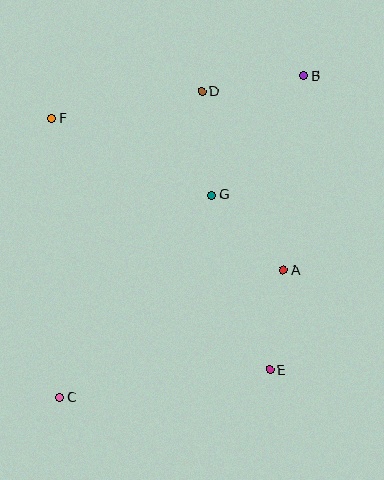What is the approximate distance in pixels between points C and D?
The distance between C and D is approximately 337 pixels.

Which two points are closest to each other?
Points A and E are closest to each other.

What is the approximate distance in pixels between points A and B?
The distance between A and B is approximately 195 pixels.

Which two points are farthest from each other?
Points B and C are farthest from each other.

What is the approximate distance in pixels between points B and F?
The distance between B and F is approximately 256 pixels.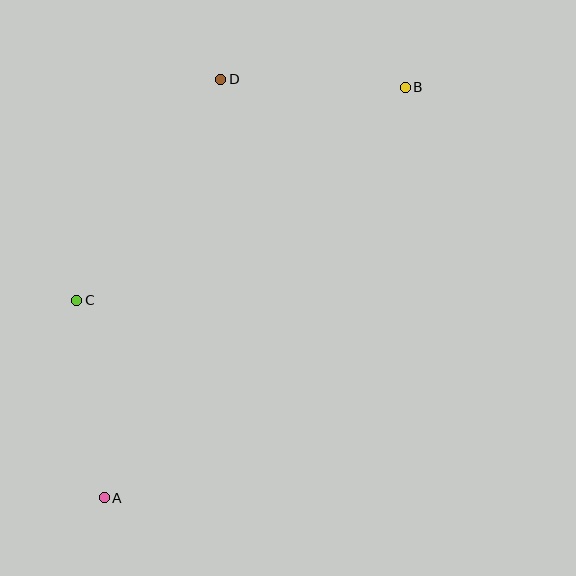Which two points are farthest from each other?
Points A and B are farthest from each other.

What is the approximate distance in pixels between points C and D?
The distance between C and D is approximately 264 pixels.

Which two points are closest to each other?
Points B and D are closest to each other.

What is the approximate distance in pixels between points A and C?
The distance between A and C is approximately 200 pixels.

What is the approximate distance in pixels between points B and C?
The distance between B and C is approximately 391 pixels.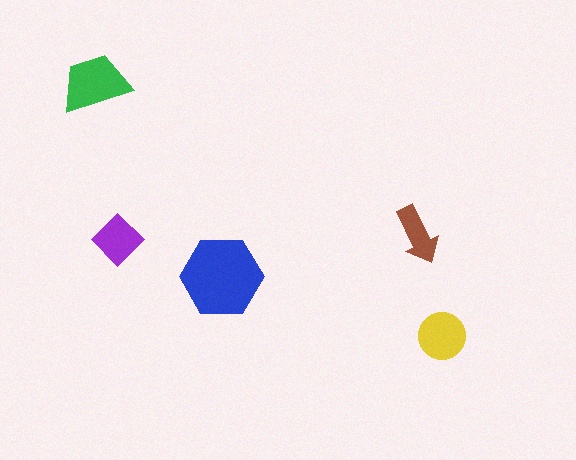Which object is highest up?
The green trapezoid is topmost.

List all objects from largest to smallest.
The blue hexagon, the green trapezoid, the yellow circle, the purple diamond, the brown arrow.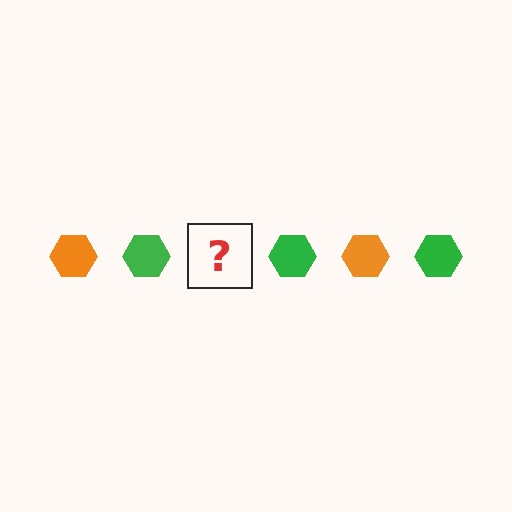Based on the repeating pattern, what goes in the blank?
The blank should be an orange hexagon.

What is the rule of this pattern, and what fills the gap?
The rule is that the pattern cycles through orange, green hexagons. The gap should be filled with an orange hexagon.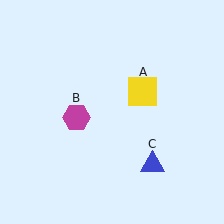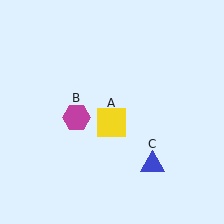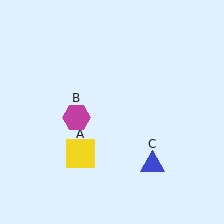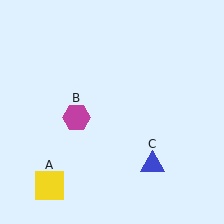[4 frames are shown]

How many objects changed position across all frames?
1 object changed position: yellow square (object A).